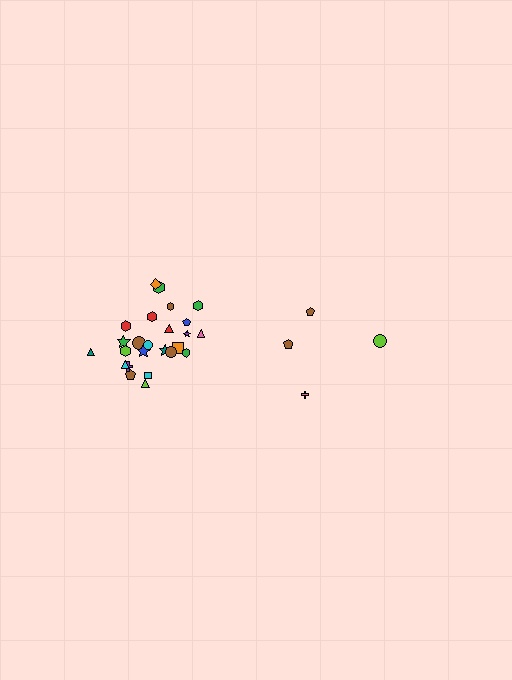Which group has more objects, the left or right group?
The left group.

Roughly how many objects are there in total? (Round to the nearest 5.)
Roughly 30 objects in total.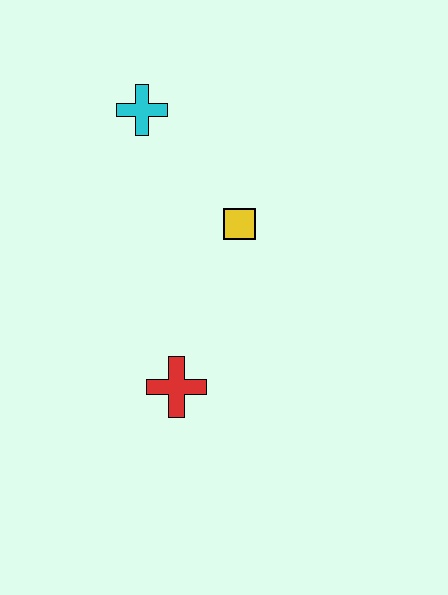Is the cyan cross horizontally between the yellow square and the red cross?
No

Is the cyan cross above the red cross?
Yes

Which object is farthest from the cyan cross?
The red cross is farthest from the cyan cross.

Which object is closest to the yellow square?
The cyan cross is closest to the yellow square.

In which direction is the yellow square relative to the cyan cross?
The yellow square is below the cyan cross.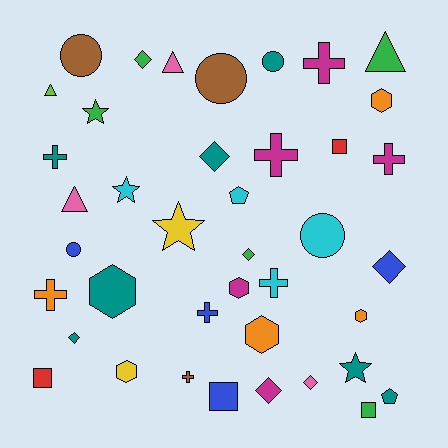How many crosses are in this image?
There are 8 crosses.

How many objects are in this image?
There are 40 objects.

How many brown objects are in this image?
There are 3 brown objects.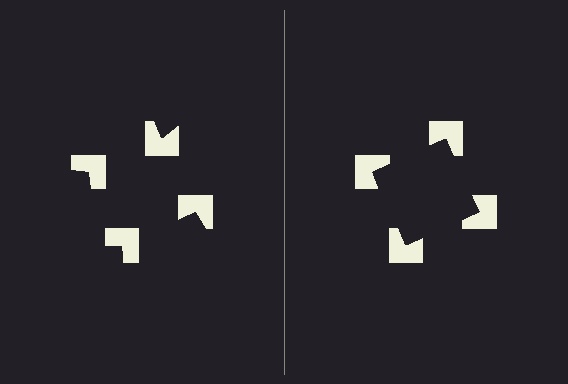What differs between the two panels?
The notched squares are positioned identically on both sides; only the wedge orientations differ. On the right they align to a square; on the left they are misaligned.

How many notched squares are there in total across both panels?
8 — 4 on each side.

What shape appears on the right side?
An illusory square.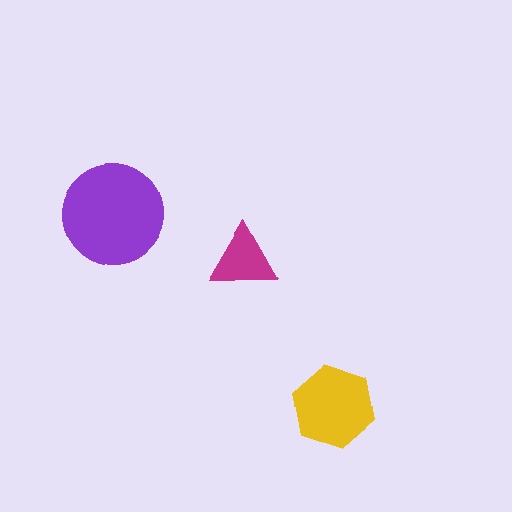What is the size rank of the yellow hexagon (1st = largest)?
2nd.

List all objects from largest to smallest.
The purple circle, the yellow hexagon, the magenta triangle.